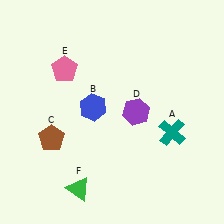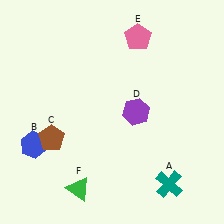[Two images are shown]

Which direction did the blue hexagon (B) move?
The blue hexagon (B) moved left.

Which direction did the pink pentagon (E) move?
The pink pentagon (E) moved right.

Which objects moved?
The objects that moved are: the teal cross (A), the blue hexagon (B), the pink pentagon (E).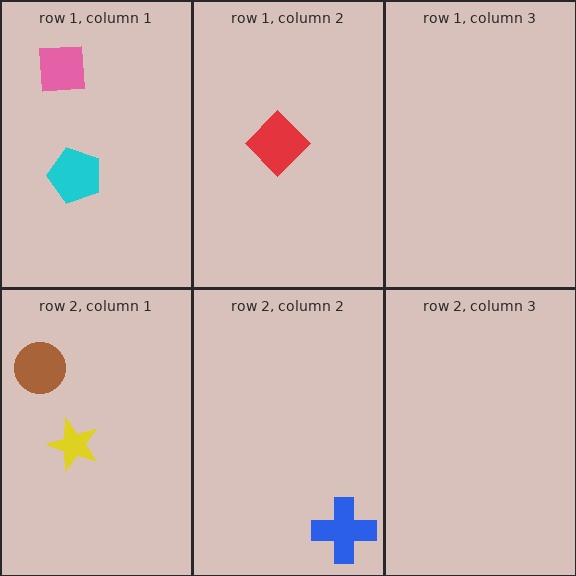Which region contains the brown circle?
The row 2, column 1 region.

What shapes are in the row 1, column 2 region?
The red diamond.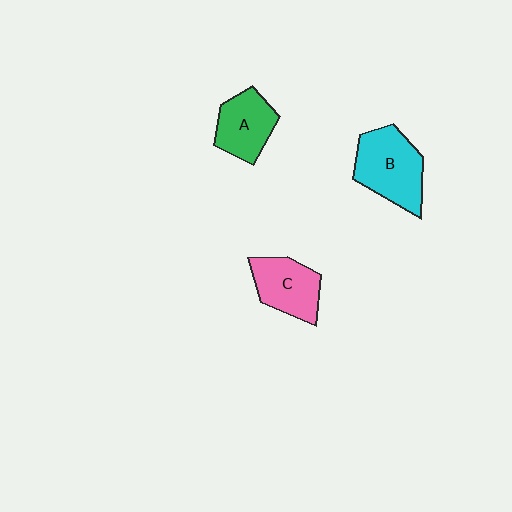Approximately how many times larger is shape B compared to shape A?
Approximately 1.4 times.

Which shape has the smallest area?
Shape A (green).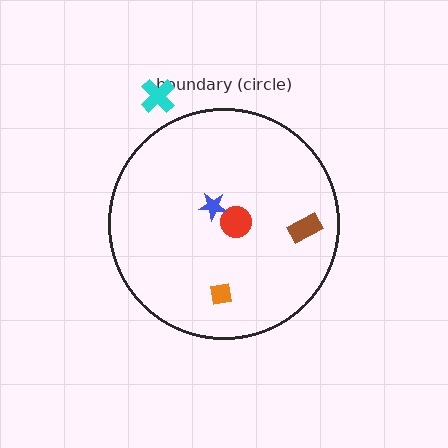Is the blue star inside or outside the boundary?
Inside.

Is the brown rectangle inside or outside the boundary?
Inside.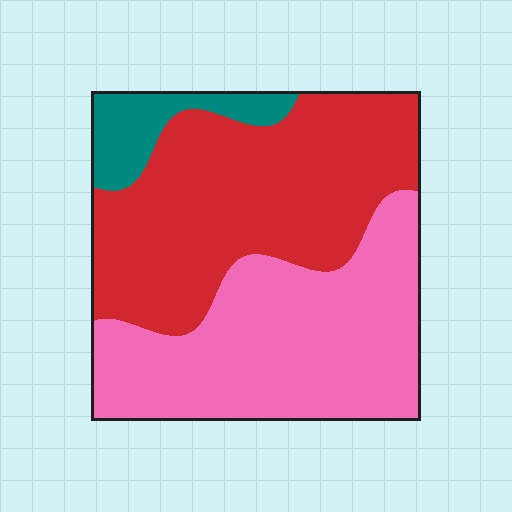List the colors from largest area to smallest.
From largest to smallest: red, pink, teal.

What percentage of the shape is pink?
Pink takes up between a quarter and a half of the shape.